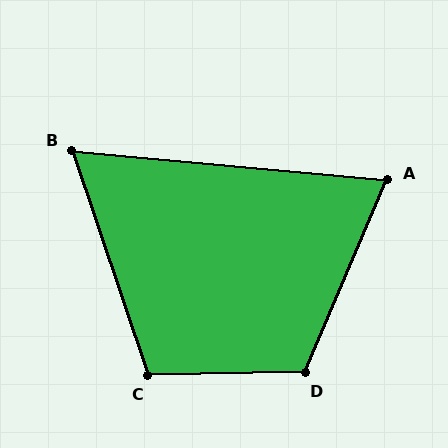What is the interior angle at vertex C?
Approximately 108 degrees (obtuse).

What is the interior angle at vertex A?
Approximately 72 degrees (acute).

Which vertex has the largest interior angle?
D, at approximately 114 degrees.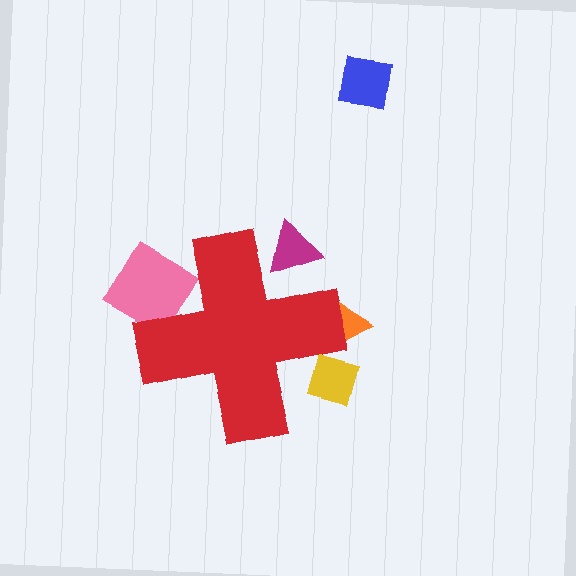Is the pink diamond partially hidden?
Yes, the pink diamond is partially hidden behind the red cross.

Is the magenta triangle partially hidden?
Yes, the magenta triangle is partially hidden behind the red cross.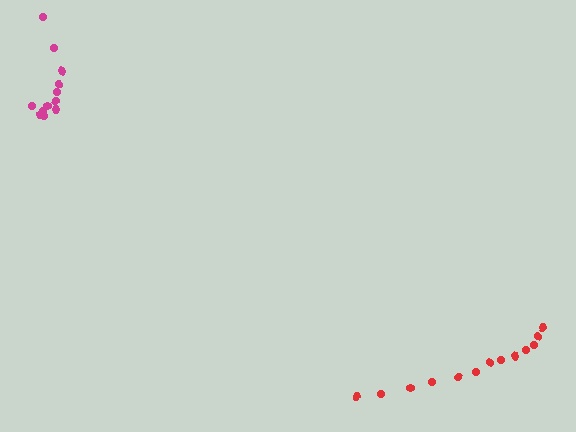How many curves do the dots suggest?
There are 2 distinct paths.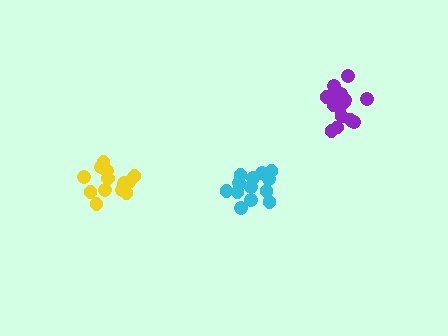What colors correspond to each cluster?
The clusters are colored: purple, yellow, cyan.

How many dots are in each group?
Group 1: 16 dots, Group 2: 14 dots, Group 3: 13 dots (43 total).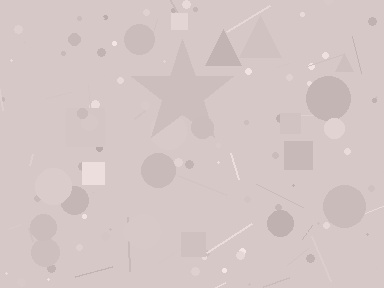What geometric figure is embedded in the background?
A star is embedded in the background.